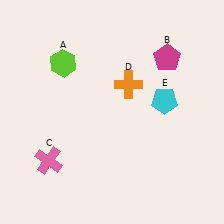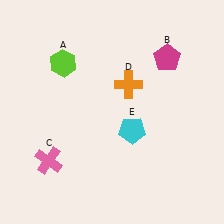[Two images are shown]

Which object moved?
The cyan pentagon (E) moved left.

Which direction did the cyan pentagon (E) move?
The cyan pentagon (E) moved left.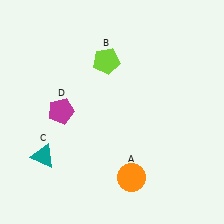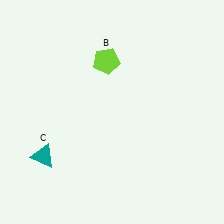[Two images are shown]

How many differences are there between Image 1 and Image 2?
There are 2 differences between the two images.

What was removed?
The orange circle (A), the magenta pentagon (D) were removed in Image 2.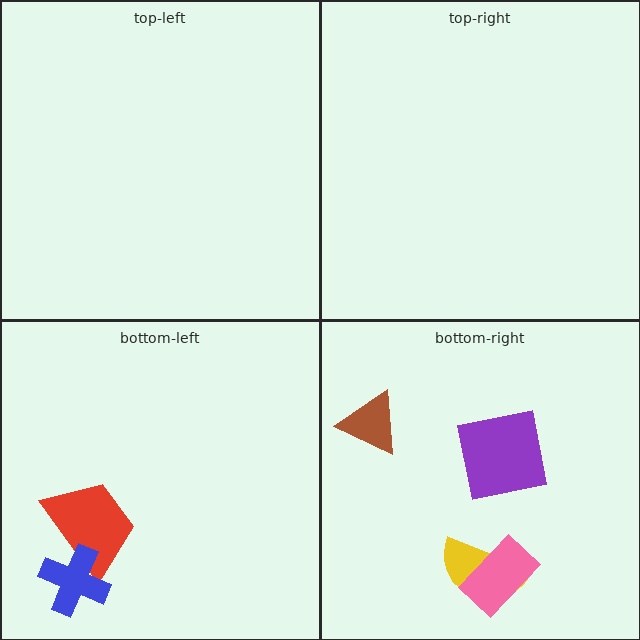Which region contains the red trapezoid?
The bottom-left region.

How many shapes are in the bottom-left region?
2.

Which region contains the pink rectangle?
The bottom-right region.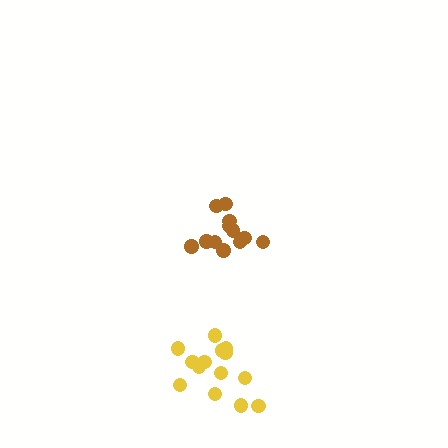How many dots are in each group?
Group 1: 15 dots, Group 2: 13 dots (28 total).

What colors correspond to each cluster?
The clusters are colored: yellow, brown.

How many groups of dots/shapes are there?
There are 2 groups.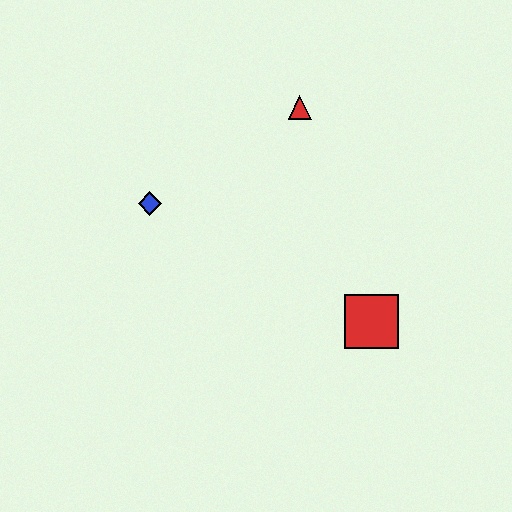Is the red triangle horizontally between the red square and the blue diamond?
Yes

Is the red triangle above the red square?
Yes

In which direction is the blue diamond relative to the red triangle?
The blue diamond is to the left of the red triangle.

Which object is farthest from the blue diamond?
The red square is farthest from the blue diamond.